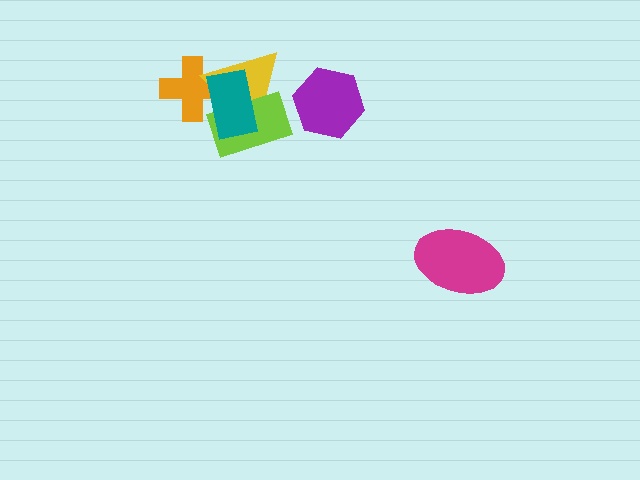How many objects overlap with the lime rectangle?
2 objects overlap with the lime rectangle.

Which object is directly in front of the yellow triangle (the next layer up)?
The lime rectangle is directly in front of the yellow triangle.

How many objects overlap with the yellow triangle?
3 objects overlap with the yellow triangle.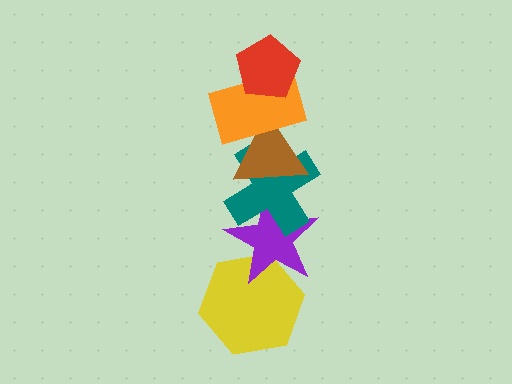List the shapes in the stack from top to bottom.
From top to bottom: the red pentagon, the orange rectangle, the brown triangle, the teal cross, the purple star, the yellow hexagon.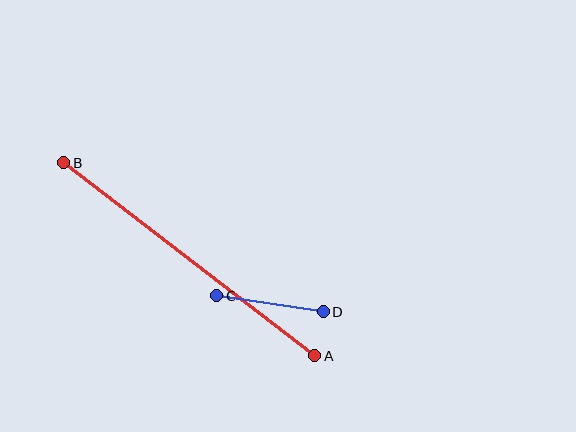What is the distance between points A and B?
The distance is approximately 317 pixels.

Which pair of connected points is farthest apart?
Points A and B are farthest apart.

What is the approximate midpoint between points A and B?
The midpoint is at approximately (189, 259) pixels.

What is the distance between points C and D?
The distance is approximately 107 pixels.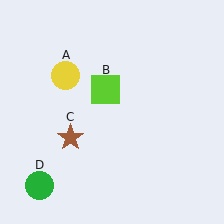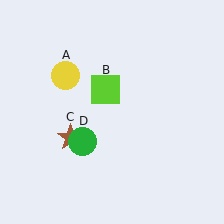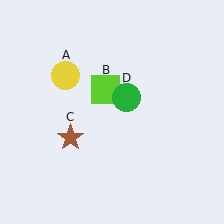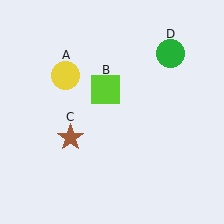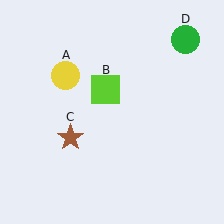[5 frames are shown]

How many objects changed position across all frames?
1 object changed position: green circle (object D).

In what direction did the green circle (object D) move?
The green circle (object D) moved up and to the right.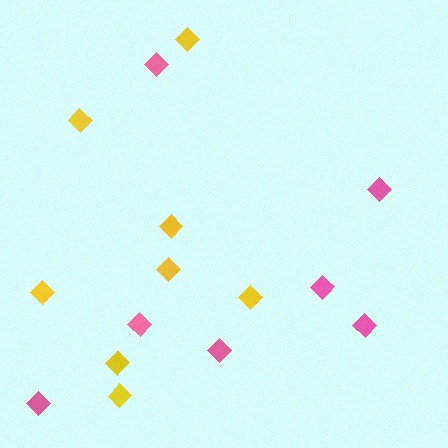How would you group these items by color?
There are 2 groups: one group of yellow diamonds (8) and one group of pink diamonds (7).